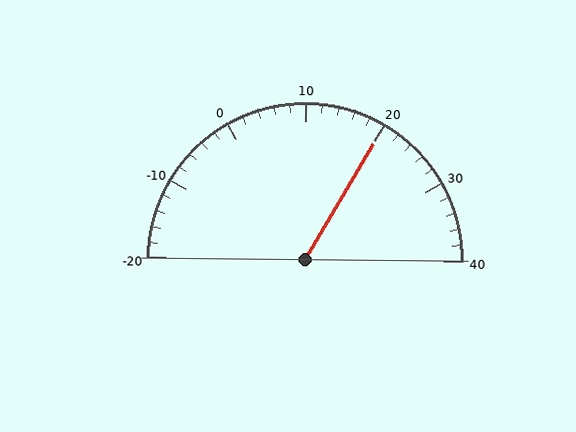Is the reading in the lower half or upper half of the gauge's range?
The reading is in the upper half of the range (-20 to 40).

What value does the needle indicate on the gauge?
The needle indicates approximately 20.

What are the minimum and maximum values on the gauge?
The gauge ranges from -20 to 40.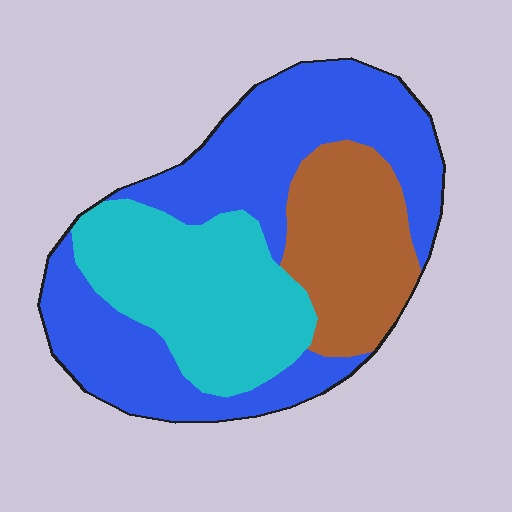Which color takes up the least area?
Brown, at roughly 20%.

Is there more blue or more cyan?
Blue.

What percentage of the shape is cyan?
Cyan takes up between a quarter and a half of the shape.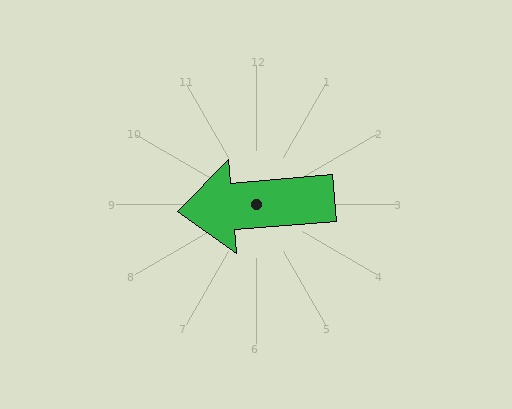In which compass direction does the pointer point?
West.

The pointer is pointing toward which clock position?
Roughly 9 o'clock.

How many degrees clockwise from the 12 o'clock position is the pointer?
Approximately 265 degrees.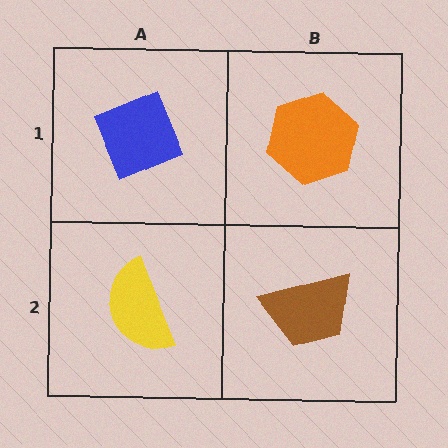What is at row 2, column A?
A yellow semicircle.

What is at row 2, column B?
A brown trapezoid.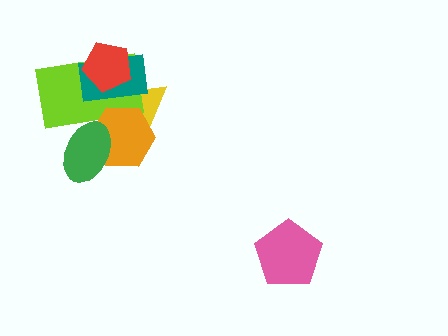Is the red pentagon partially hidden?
No, no other shape covers it.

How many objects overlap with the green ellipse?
3 objects overlap with the green ellipse.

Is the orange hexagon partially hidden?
Yes, it is partially covered by another shape.